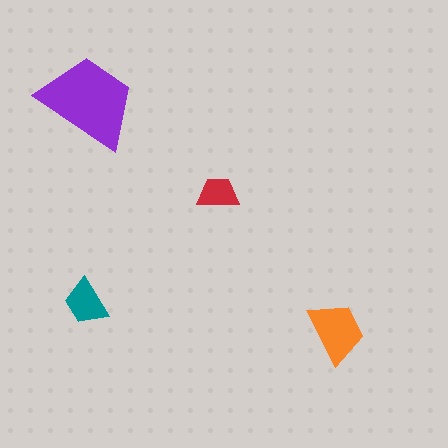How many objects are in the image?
There are 4 objects in the image.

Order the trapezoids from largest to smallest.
the purple one, the orange one, the teal one, the red one.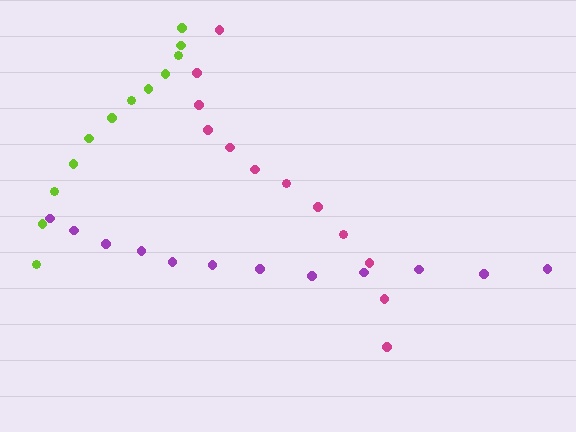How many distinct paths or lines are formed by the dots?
There are 3 distinct paths.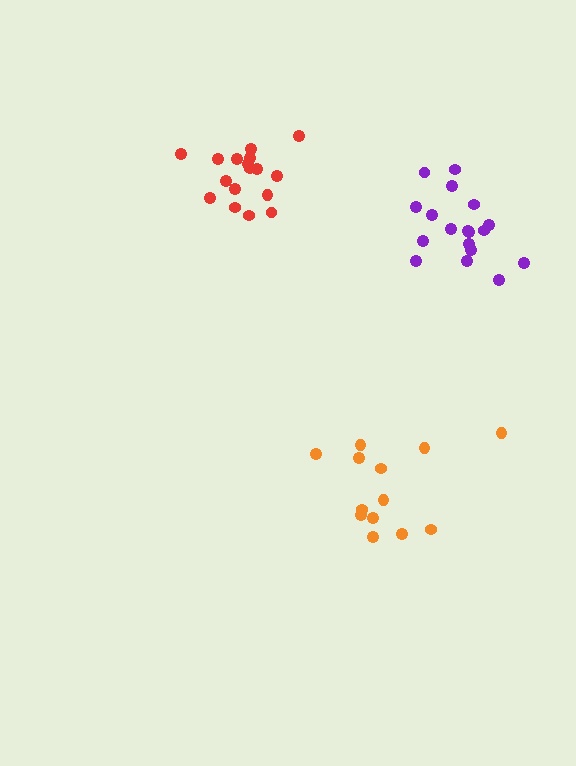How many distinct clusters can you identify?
There are 3 distinct clusters.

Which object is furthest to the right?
The purple cluster is rightmost.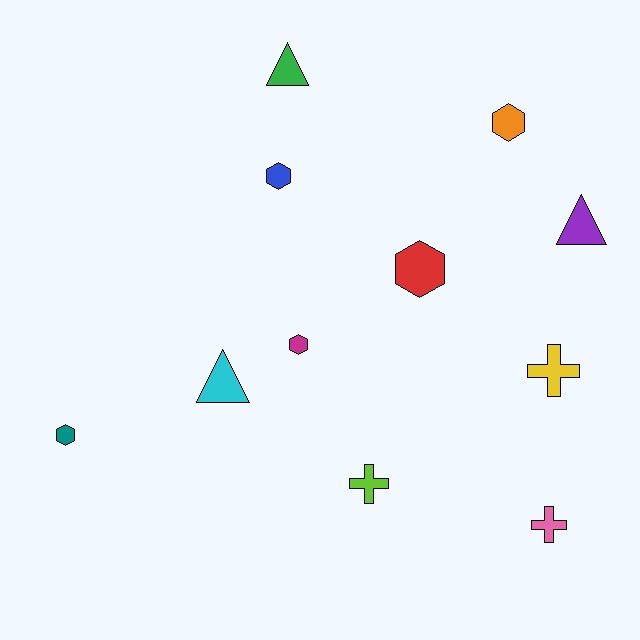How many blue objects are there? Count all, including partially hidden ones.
There is 1 blue object.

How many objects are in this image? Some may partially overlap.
There are 11 objects.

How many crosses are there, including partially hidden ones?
There are 3 crosses.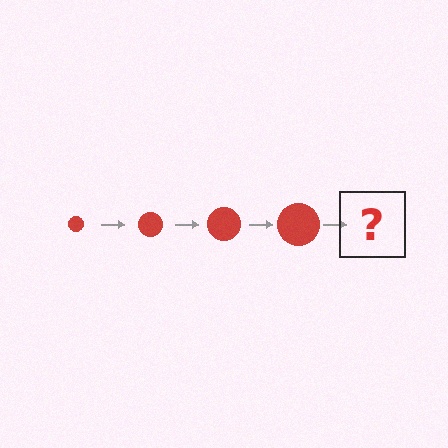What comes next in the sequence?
The next element should be a red circle, larger than the previous one.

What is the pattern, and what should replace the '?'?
The pattern is that the circle gets progressively larger each step. The '?' should be a red circle, larger than the previous one.